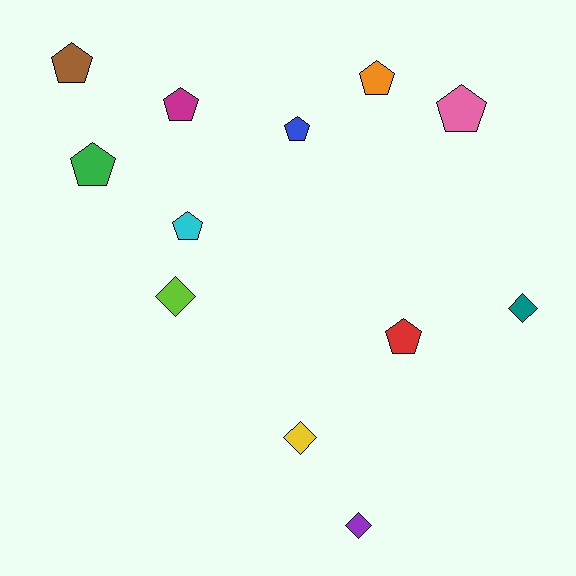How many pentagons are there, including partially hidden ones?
There are 8 pentagons.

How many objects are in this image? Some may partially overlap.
There are 12 objects.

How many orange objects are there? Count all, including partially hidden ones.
There is 1 orange object.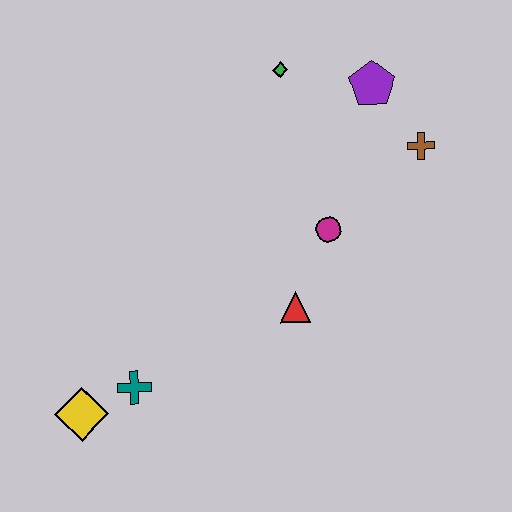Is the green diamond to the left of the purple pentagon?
Yes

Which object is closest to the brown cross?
The purple pentagon is closest to the brown cross.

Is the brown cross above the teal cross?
Yes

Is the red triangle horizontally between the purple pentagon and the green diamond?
Yes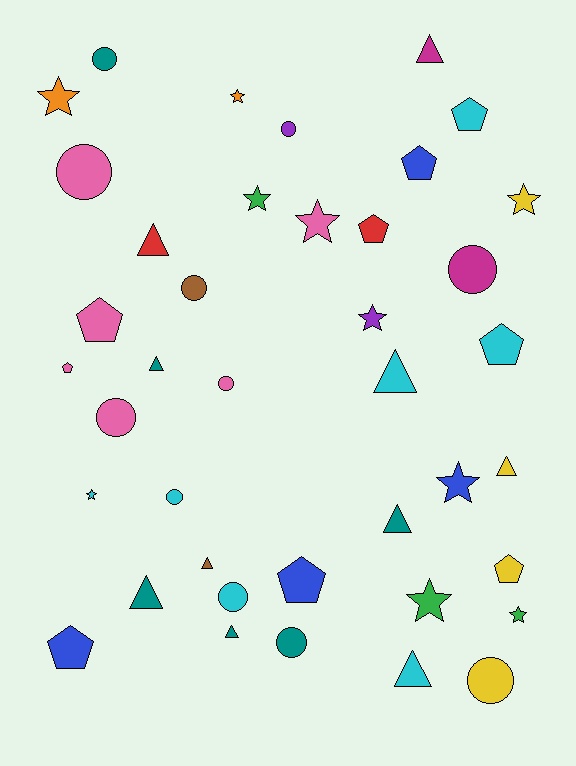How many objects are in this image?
There are 40 objects.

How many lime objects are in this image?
There are no lime objects.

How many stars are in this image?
There are 10 stars.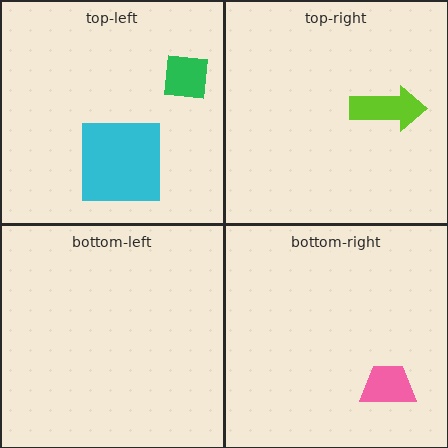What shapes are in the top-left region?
The green square, the cyan square.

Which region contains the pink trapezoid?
The bottom-right region.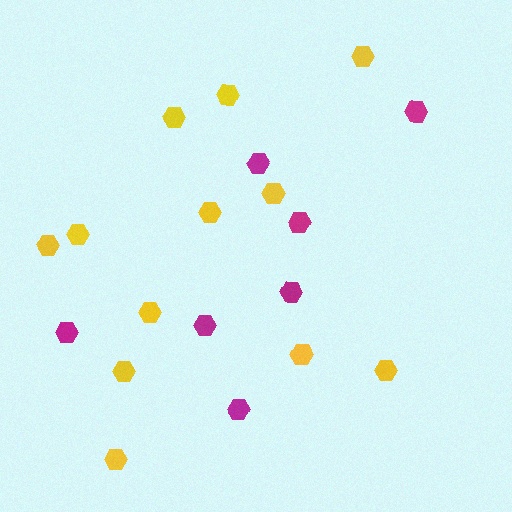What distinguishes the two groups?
There are 2 groups: one group of magenta hexagons (7) and one group of yellow hexagons (12).